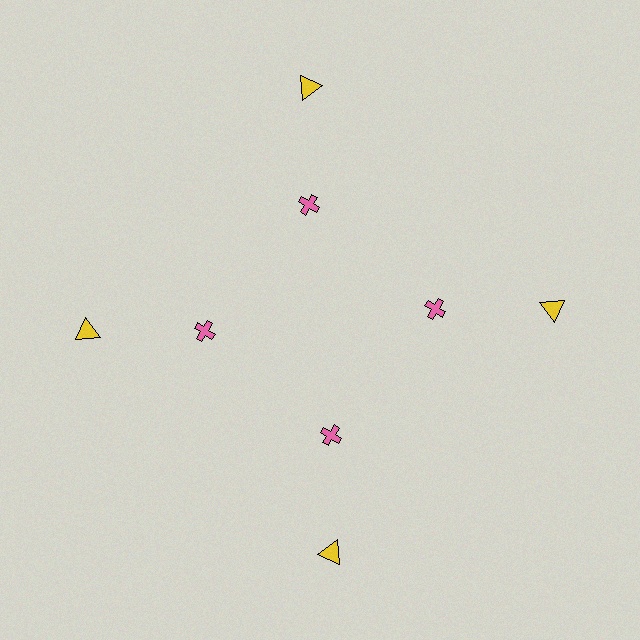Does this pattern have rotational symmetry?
Yes, this pattern has 4-fold rotational symmetry. It looks the same after rotating 90 degrees around the center.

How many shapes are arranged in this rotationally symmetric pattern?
There are 8 shapes, arranged in 4 groups of 2.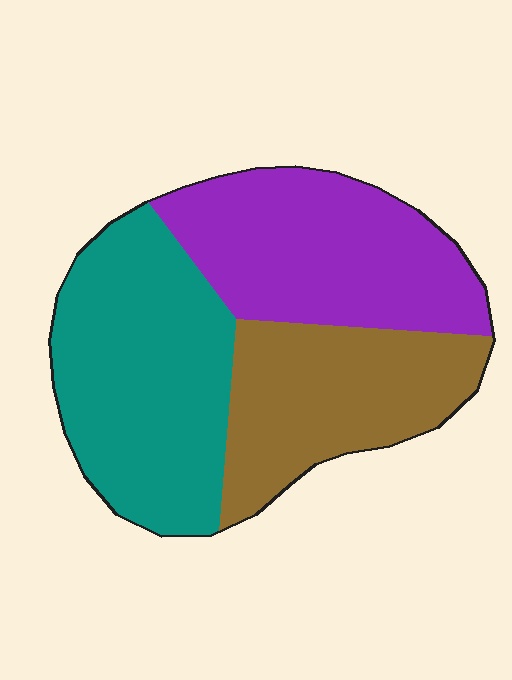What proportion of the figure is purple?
Purple takes up between a sixth and a third of the figure.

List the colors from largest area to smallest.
From largest to smallest: teal, purple, brown.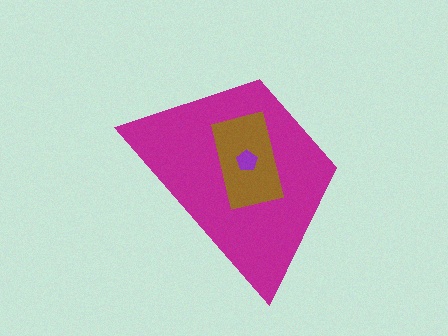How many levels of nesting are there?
3.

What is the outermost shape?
The magenta trapezoid.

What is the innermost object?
The purple pentagon.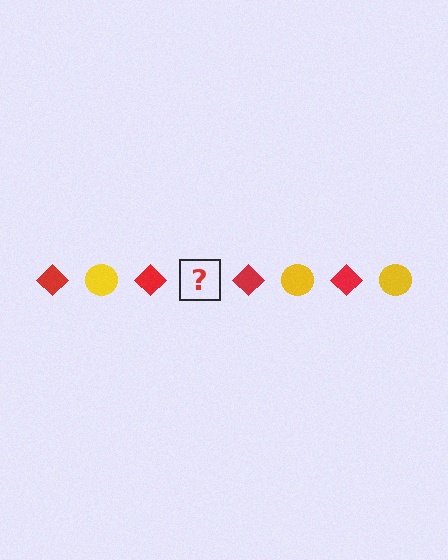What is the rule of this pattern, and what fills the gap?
The rule is that the pattern alternates between red diamond and yellow circle. The gap should be filled with a yellow circle.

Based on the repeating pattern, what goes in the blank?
The blank should be a yellow circle.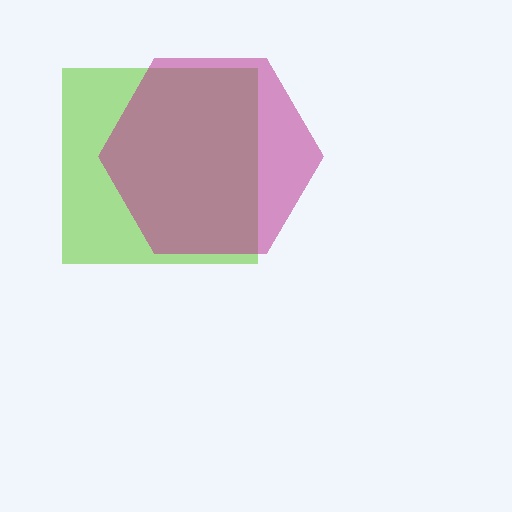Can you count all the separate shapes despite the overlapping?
Yes, there are 2 separate shapes.